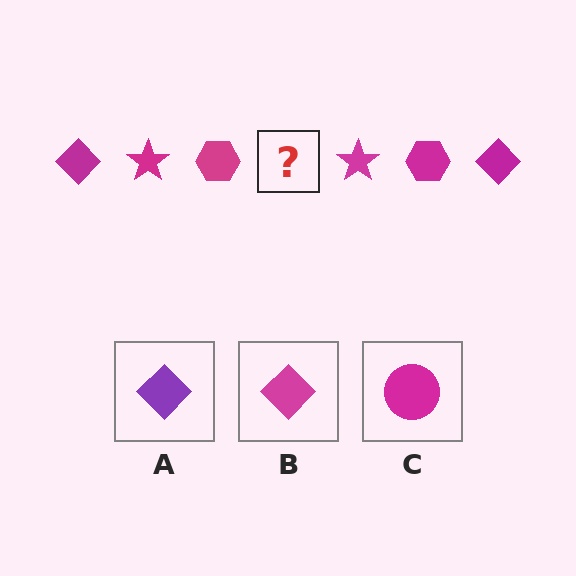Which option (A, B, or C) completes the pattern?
B.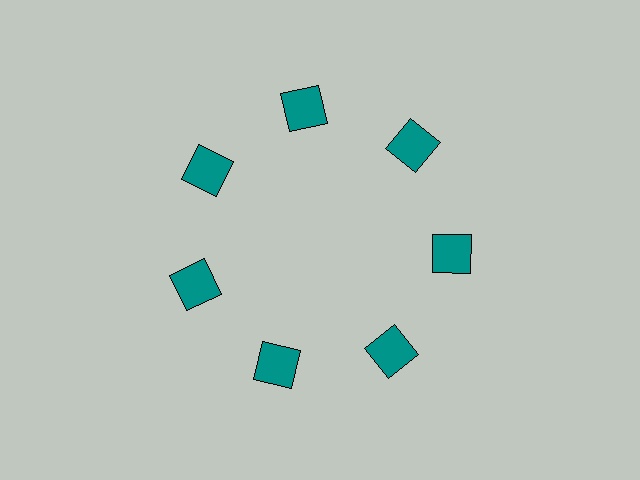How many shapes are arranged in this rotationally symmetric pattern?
There are 7 shapes, arranged in 7 groups of 1.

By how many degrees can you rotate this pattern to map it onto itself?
The pattern maps onto itself every 51 degrees of rotation.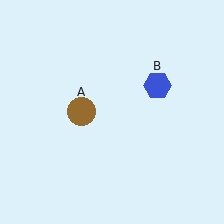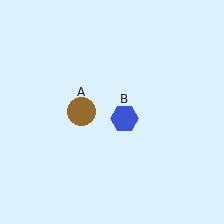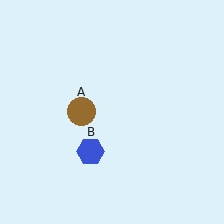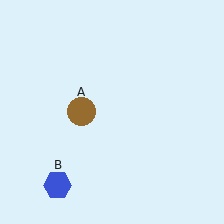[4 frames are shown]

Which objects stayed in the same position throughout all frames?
Brown circle (object A) remained stationary.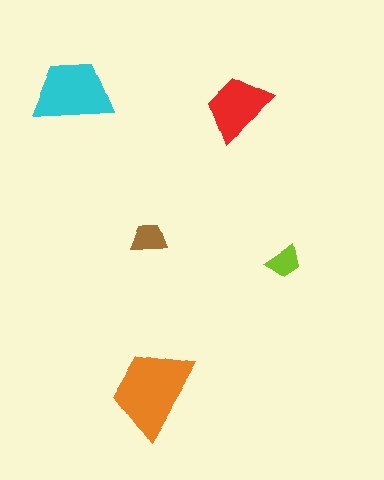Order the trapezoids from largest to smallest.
the orange one, the cyan one, the red one, the brown one, the lime one.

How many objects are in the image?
There are 5 objects in the image.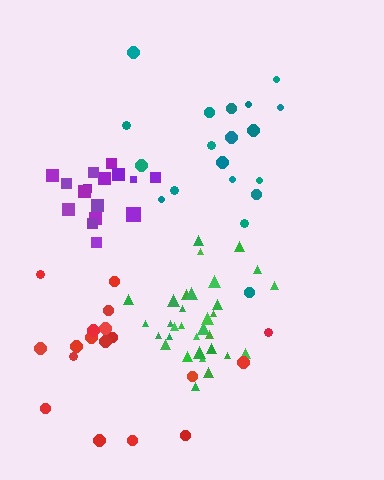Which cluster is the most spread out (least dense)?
Red.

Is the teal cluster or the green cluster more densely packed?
Green.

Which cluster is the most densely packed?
Purple.